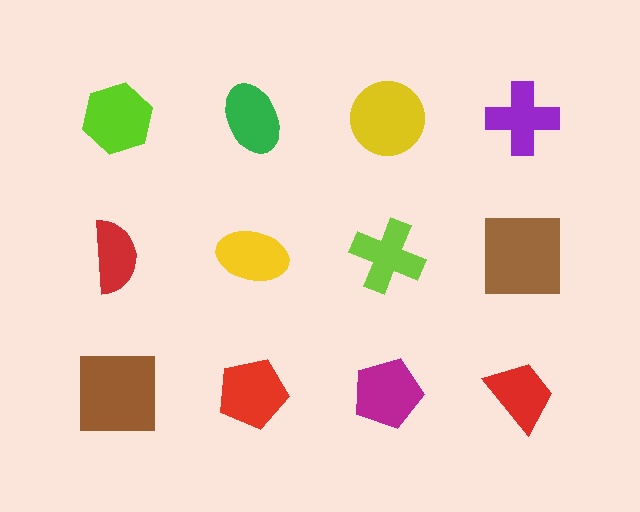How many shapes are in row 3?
4 shapes.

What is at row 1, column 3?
A yellow circle.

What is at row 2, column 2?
A yellow ellipse.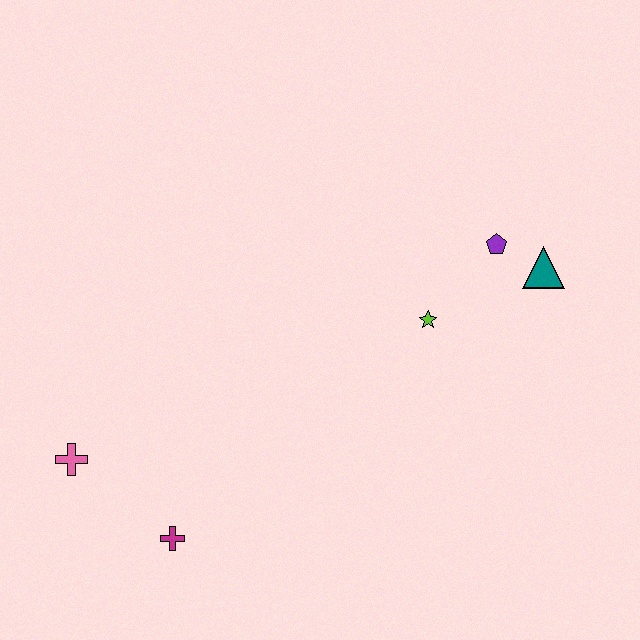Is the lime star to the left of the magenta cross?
No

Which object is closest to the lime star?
The purple pentagon is closest to the lime star.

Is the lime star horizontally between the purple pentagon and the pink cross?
Yes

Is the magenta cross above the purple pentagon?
No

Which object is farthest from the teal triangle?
The pink cross is farthest from the teal triangle.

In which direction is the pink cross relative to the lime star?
The pink cross is to the left of the lime star.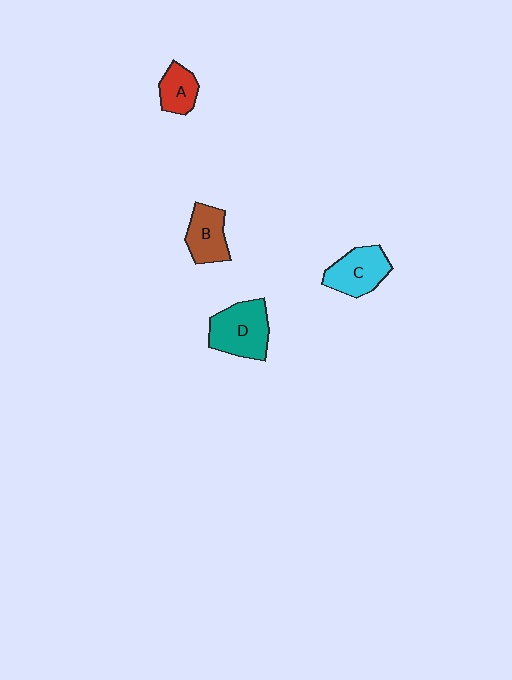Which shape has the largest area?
Shape D (teal).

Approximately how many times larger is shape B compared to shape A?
Approximately 1.3 times.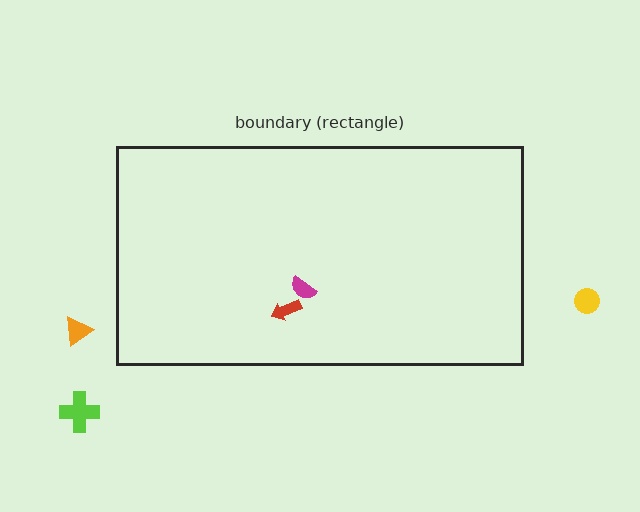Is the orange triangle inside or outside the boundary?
Outside.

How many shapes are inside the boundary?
2 inside, 3 outside.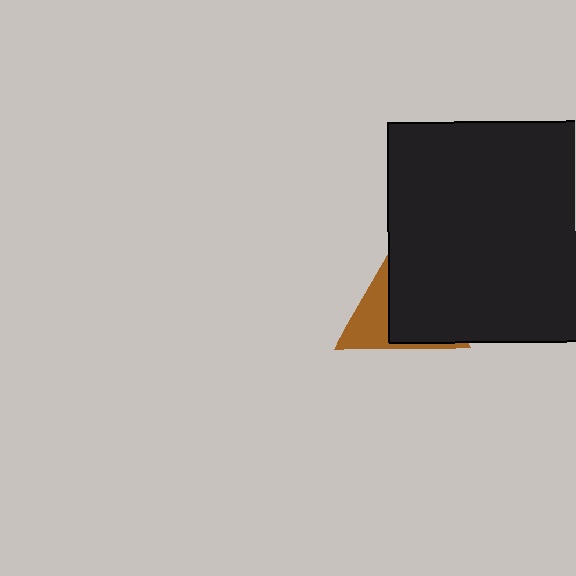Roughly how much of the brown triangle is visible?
A small part of it is visible (roughly 36%).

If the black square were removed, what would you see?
You would see the complete brown triangle.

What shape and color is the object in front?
The object in front is a black square.